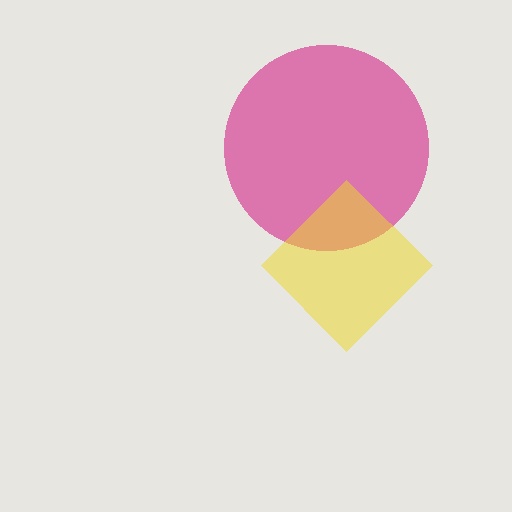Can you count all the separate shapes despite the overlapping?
Yes, there are 2 separate shapes.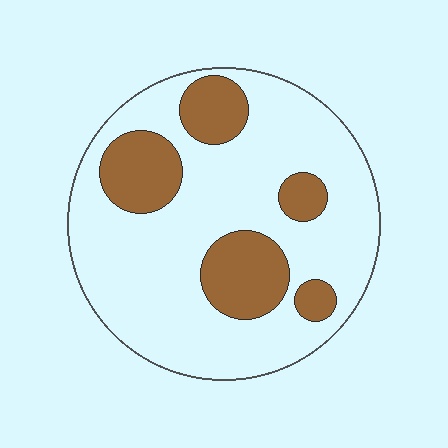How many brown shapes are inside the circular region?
5.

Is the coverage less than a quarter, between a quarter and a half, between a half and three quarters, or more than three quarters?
Less than a quarter.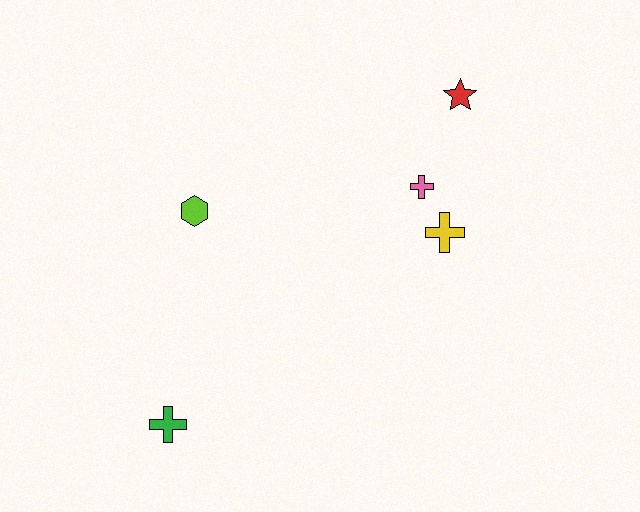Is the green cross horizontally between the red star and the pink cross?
No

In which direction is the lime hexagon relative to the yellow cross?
The lime hexagon is to the left of the yellow cross.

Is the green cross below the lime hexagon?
Yes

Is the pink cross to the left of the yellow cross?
Yes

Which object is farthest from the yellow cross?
The green cross is farthest from the yellow cross.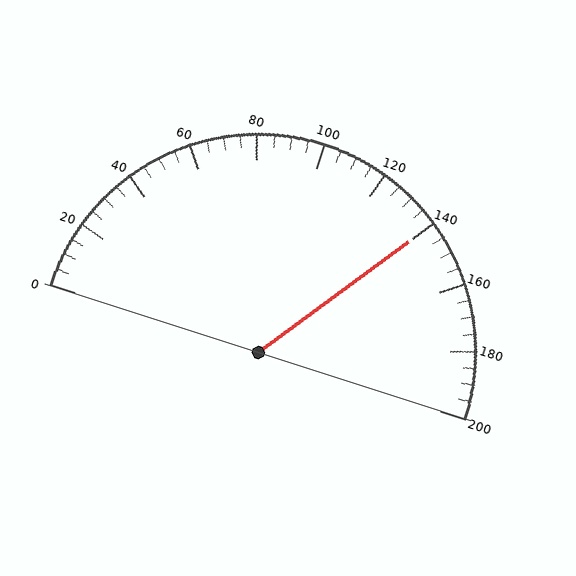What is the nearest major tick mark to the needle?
The nearest major tick mark is 140.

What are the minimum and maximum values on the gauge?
The gauge ranges from 0 to 200.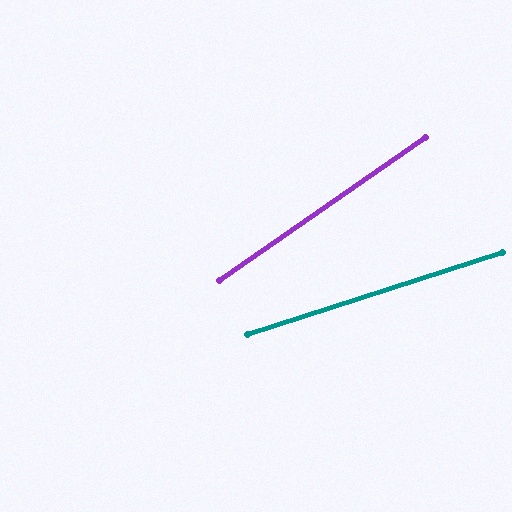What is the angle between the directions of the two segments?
Approximately 17 degrees.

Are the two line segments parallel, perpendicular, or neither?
Neither parallel nor perpendicular — they differ by about 17°.